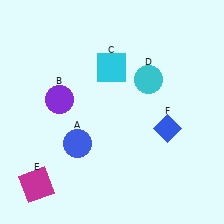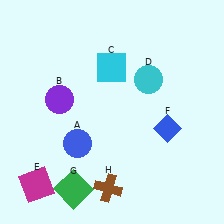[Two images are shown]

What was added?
A green square (G), a brown cross (H) were added in Image 2.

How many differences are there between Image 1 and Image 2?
There are 2 differences between the two images.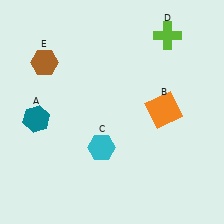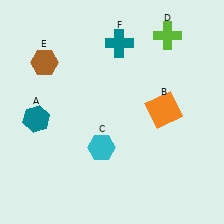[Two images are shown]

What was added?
A teal cross (F) was added in Image 2.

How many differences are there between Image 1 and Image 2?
There is 1 difference between the two images.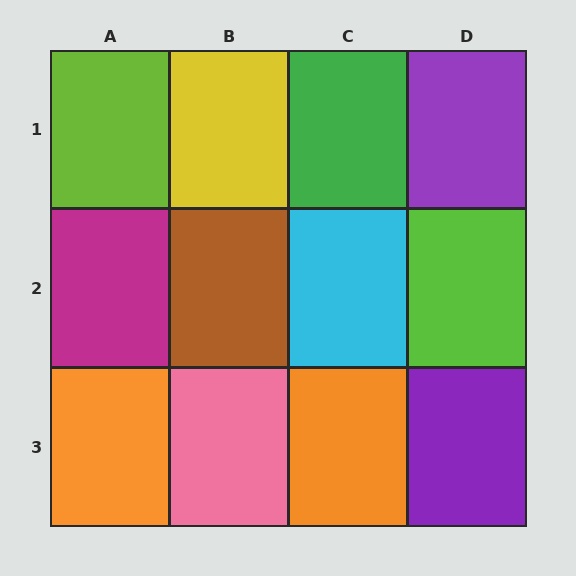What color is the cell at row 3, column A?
Orange.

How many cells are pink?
1 cell is pink.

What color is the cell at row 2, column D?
Lime.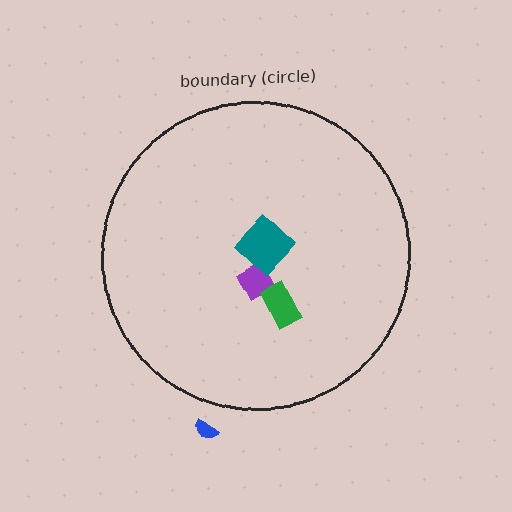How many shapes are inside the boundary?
3 inside, 1 outside.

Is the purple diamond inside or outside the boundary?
Inside.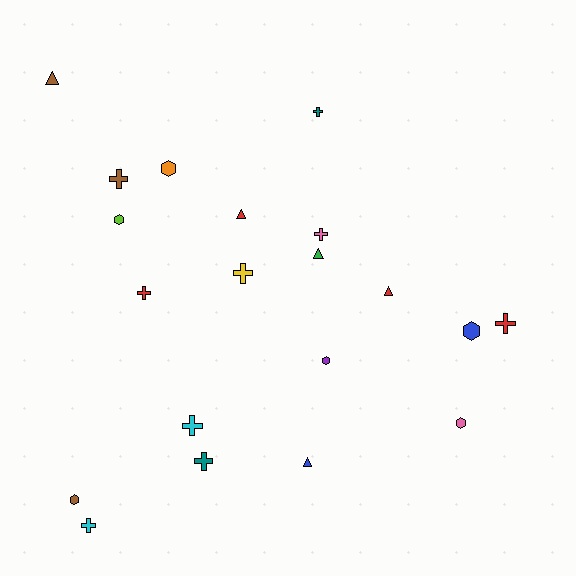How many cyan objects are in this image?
There are 2 cyan objects.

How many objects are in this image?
There are 20 objects.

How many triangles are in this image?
There are 5 triangles.